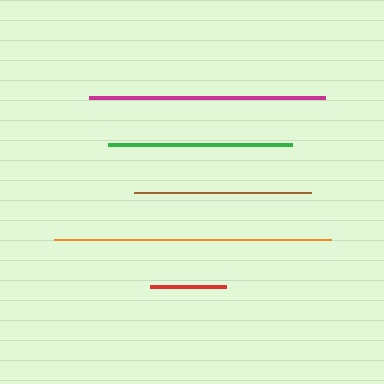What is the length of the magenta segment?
The magenta segment is approximately 236 pixels long.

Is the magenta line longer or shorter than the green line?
The magenta line is longer than the green line.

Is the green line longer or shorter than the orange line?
The orange line is longer than the green line.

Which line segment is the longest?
The orange line is the longest at approximately 277 pixels.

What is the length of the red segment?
The red segment is approximately 77 pixels long.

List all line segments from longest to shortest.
From longest to shortest: orange, magenta, green, brown, red.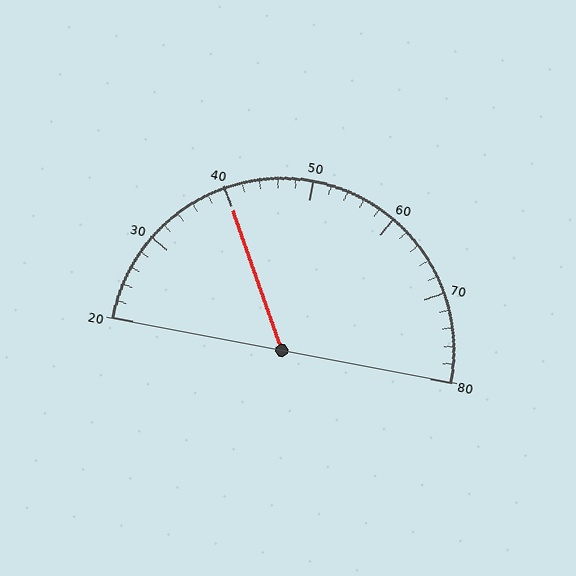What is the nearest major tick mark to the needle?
The nearest major tick mark is 40.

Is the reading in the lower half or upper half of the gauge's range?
The reading is in the lower half of the range (20 to 80).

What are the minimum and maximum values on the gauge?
The gauge ranges from 20 to 80.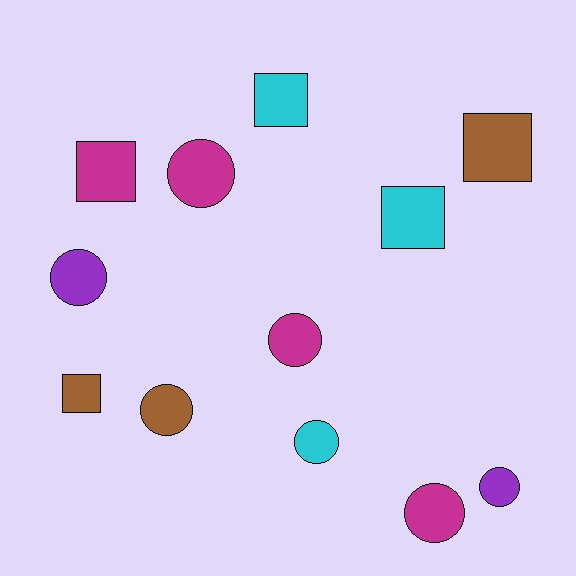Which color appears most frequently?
Magenta, with 4 objects.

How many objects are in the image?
There are 12 objects.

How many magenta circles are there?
There are 3 magenta circles.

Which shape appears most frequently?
Circle, with 7 objects.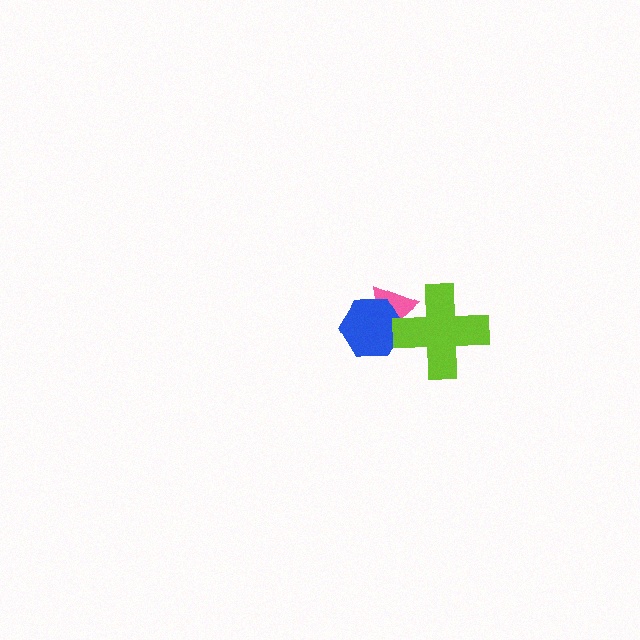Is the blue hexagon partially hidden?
Yes, it is partially covered by another shape.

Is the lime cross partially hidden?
No, no other shape covers it.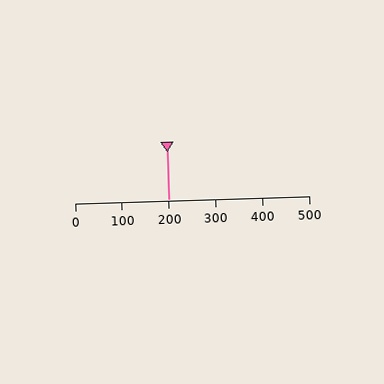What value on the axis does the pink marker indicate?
The marker indicates approximately 200.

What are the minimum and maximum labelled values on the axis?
The axis runs from 0 to 500.